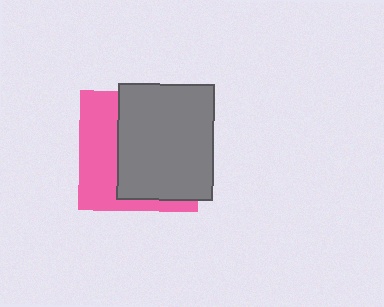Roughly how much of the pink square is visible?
A small part of it is visible (roughly 37%).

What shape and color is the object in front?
The object in front is a gray rectangle.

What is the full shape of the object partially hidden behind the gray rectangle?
The partially hidden object is a pink square.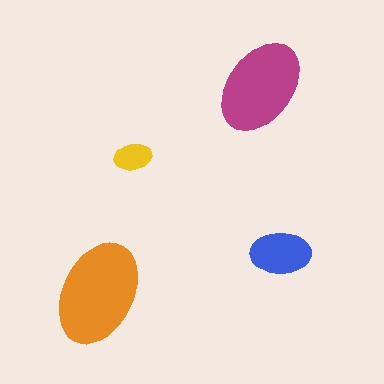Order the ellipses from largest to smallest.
the orange one, the magenta one, the blue one, the yellow one.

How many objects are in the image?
There are 4 objects in the image.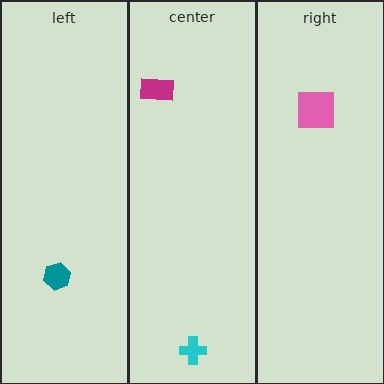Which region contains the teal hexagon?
The left region.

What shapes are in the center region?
The magenta rectangle, the cyan cross.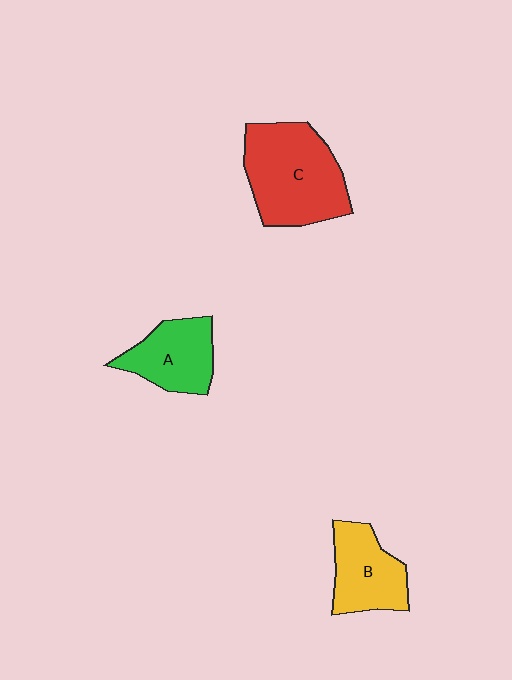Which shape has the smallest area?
Shape A (green).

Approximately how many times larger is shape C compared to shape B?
Approximately 1.6 times.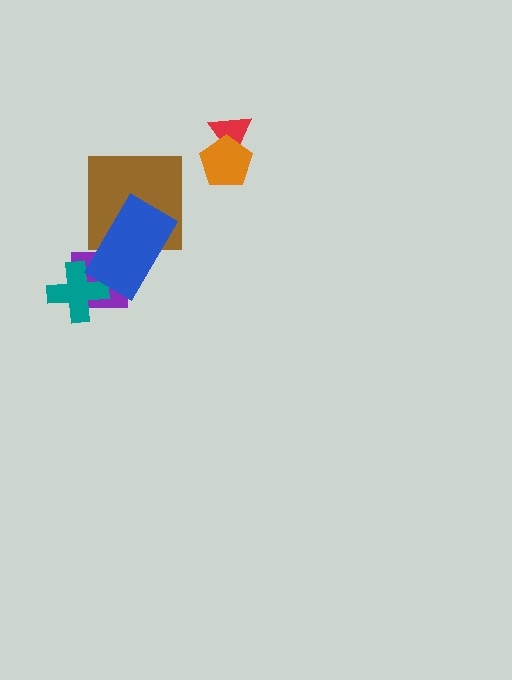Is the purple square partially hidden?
Yes, it is partially covered by another shape.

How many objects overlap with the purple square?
2 objects overlap with the purple square.